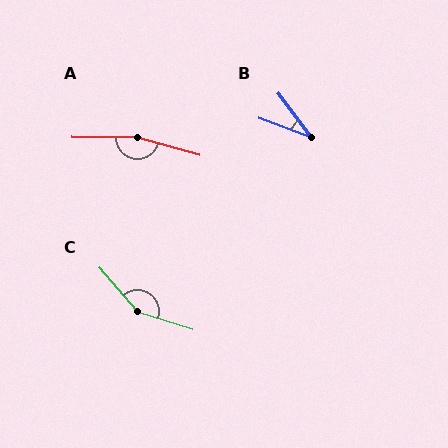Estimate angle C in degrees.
Approximately 148 degrees.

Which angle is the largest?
A, at approximately 165 degrees.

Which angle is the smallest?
B, at approximately 33 degrees.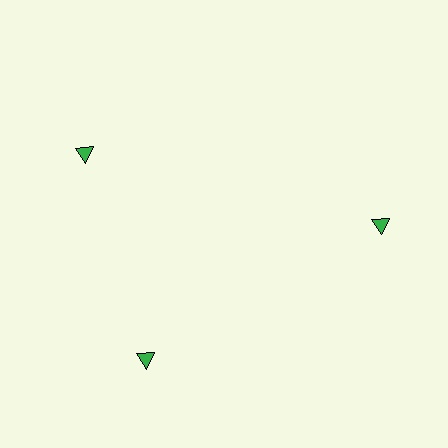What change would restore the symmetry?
The symmetry would be restored by rotating it back into even spacing with its neighbors so that all 3 triangles sit at equal angles and equal distance from the center.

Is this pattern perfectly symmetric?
No. The 3 green triangles are arranged in a ring, but one element near the 11 o'clock position is rotated out of alignment along the ring, breaking the 3-fold rotational symmetry.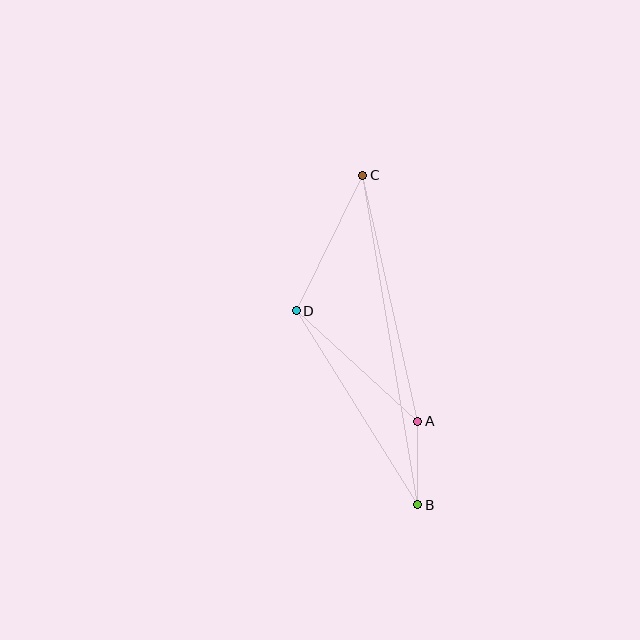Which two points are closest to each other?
Points A and B are closest to each other.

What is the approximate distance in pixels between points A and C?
The distance between A and C is approximately 252 pixels.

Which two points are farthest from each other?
Points B and C are farthest from each other.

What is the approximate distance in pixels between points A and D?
The distance between A and D is approximately 165 pixels.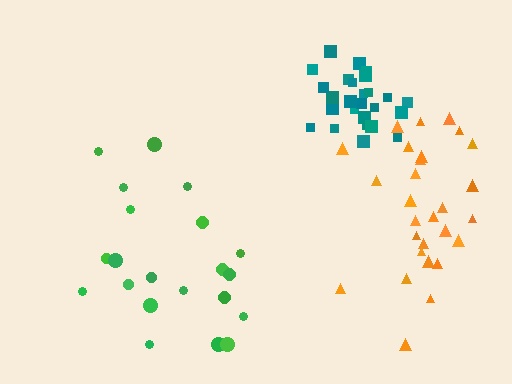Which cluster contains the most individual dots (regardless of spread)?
Orange (28).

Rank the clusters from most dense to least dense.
teal, orange, green.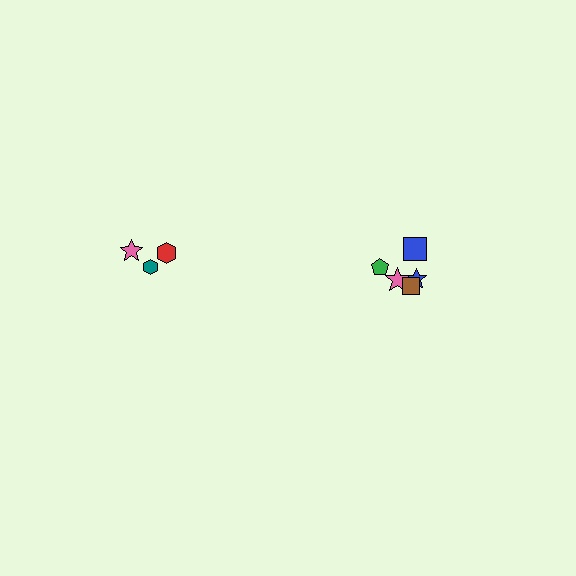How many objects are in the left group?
There are 3 objects.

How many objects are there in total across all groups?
There are 8 objects.